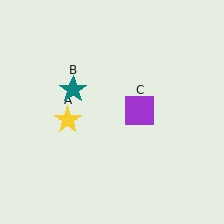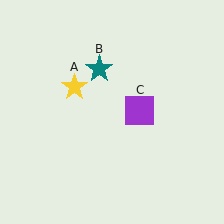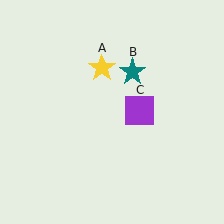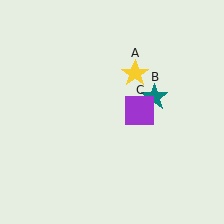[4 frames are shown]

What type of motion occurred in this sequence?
The yellow star (object A), teal star (object B) rotated clockwise around the center of the scene.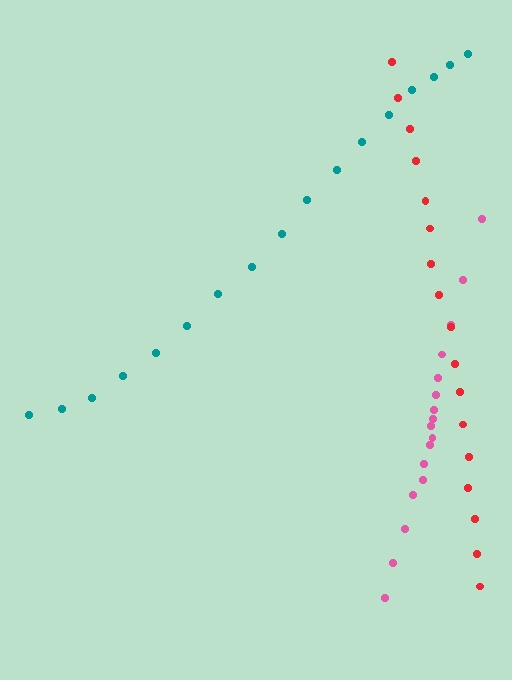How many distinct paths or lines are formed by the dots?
There are 3 distinct paths.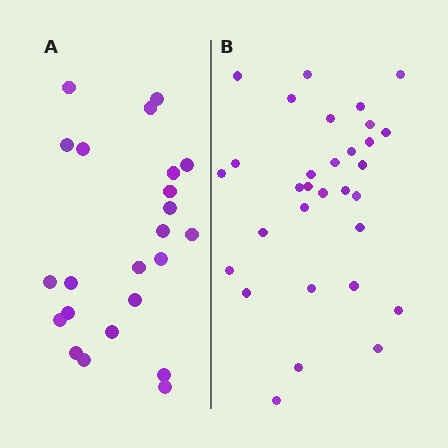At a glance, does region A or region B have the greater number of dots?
Region B (the right region) has more dots.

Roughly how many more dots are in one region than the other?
Region B has roughly 8 or so more dots than region A.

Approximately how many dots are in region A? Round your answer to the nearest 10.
About 20 dots. (The exact count is 23, which rounds to 20.)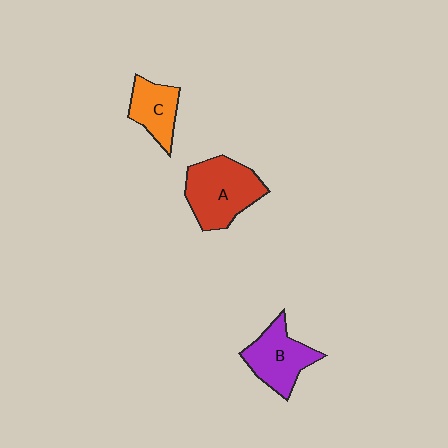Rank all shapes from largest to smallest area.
From largest to smallest: A (red), B (purple), C (orange).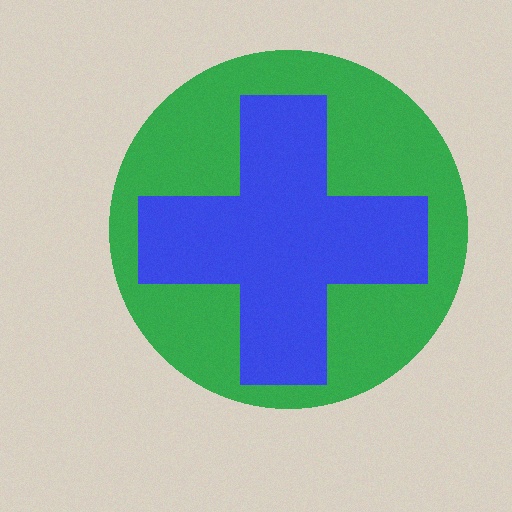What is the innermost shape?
The blue cross.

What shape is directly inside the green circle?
The blue cross.